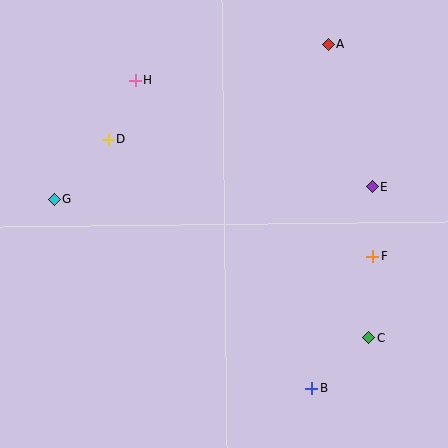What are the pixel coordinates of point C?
Point C is at (369, 338).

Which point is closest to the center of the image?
Point D at (108, 139) is closest to the center.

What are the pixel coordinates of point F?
Point F is at (373, 256).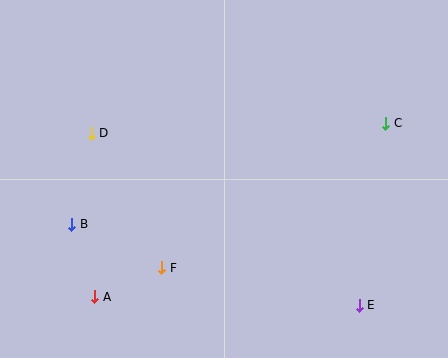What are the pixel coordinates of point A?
Point A is at (95, 297).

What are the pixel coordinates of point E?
Point E is at (359, 305).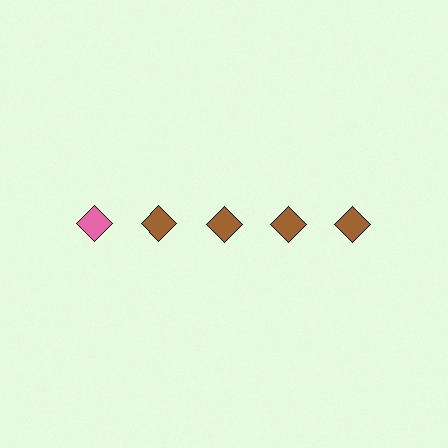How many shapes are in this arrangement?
There are 5 shapes arranged in a grid pattern.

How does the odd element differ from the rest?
It has a different color: pink instead of brown.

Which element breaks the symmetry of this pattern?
The pink diamond in the top row, leftmost column breaks the symmetry. All other shapes are brown diamonds.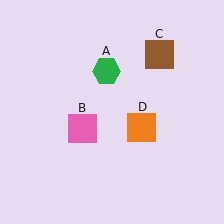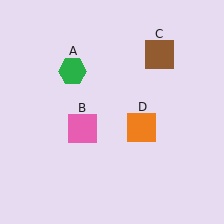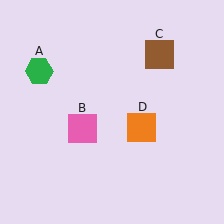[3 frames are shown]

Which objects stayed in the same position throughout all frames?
Pink square (object B) and brown square (object C) and orange square (object D) remained stationary.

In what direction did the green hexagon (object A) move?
The green hexagon (object A) moved left.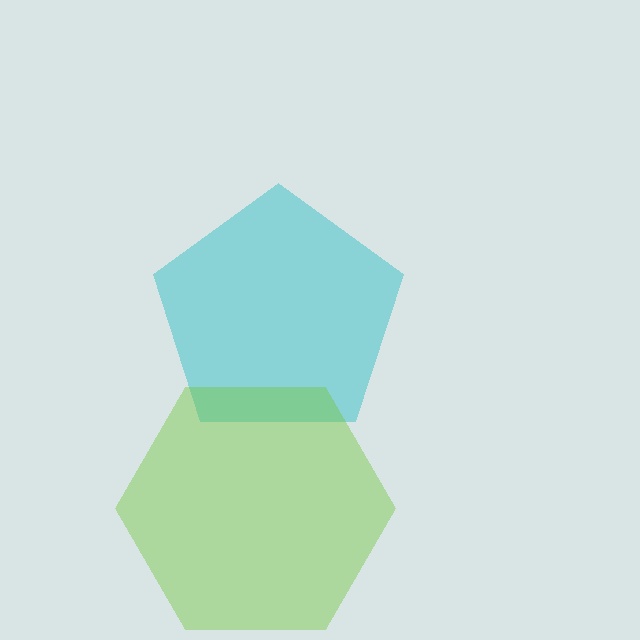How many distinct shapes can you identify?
There are 2 distinct shapes: a cyan pentagon, a lime hexagon.